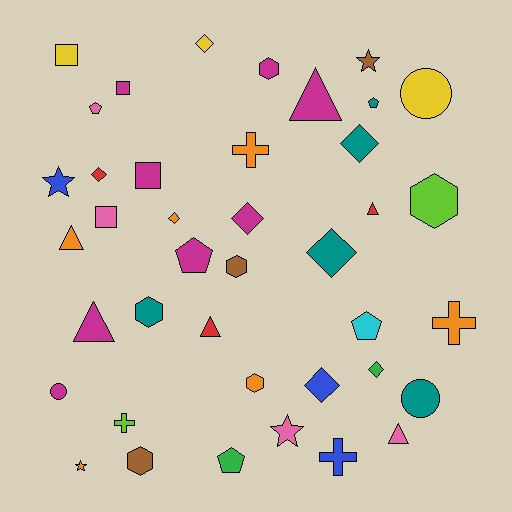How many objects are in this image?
There are 40 objects.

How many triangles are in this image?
There are 6 triangles.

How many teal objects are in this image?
There are 5 teal objects.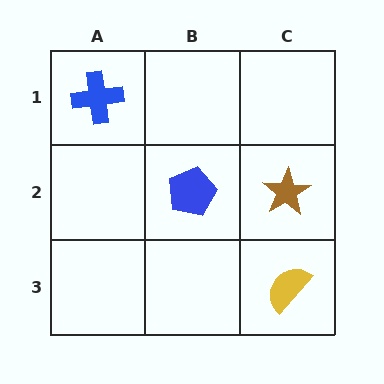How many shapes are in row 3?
1 shape.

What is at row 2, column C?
A brown star.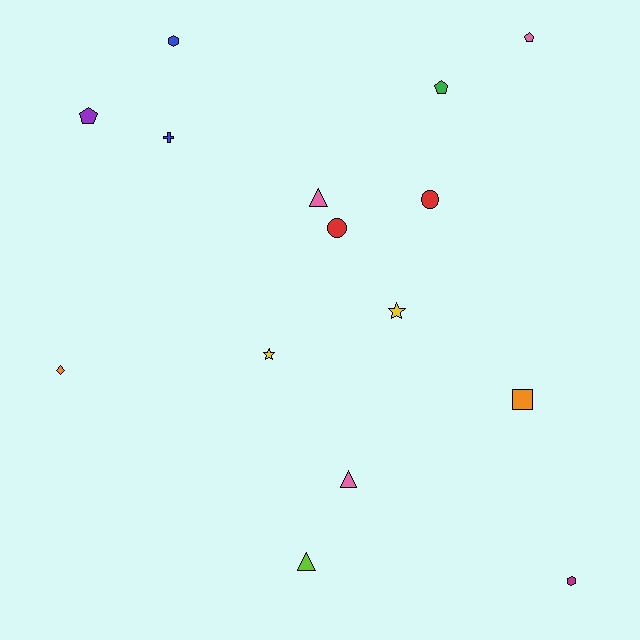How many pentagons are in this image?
There are 3 pentagons.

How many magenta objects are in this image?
There is 1 magenta object.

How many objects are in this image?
There are 15 objects.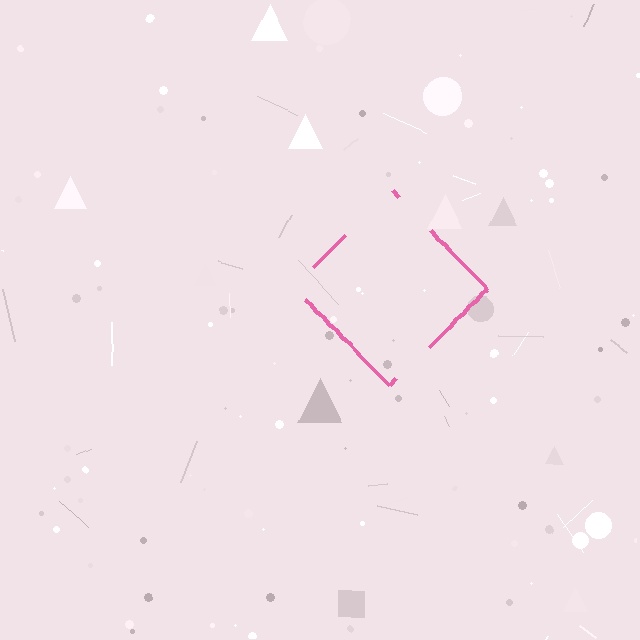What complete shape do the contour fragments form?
The contour fragments form a diamond.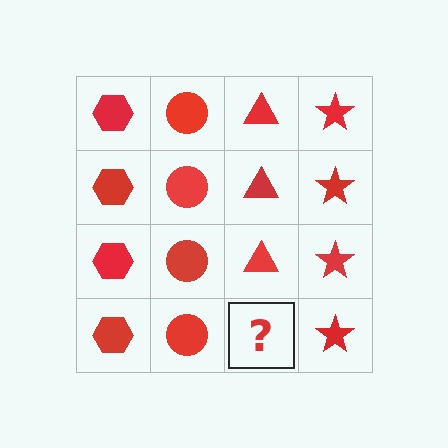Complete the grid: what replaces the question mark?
The question mark should be replaced with a red triangle.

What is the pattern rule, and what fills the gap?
The rule is that each column has a consistent shape. The gap should be filled with a red triangle.